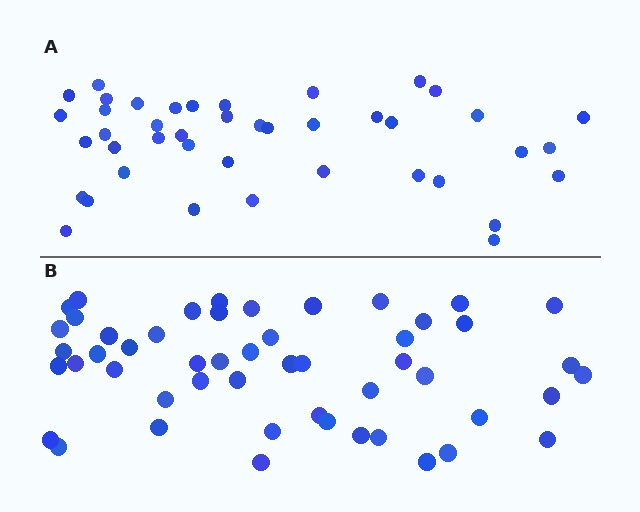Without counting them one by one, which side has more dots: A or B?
Region B (the bottom region) has more dots.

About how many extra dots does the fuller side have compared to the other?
Region B has roughly 8 or so more dots than region A.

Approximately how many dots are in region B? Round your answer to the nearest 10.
About 50 dots. (The exact count is 51, which rounds to 50.)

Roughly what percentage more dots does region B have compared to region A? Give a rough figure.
About 20% more.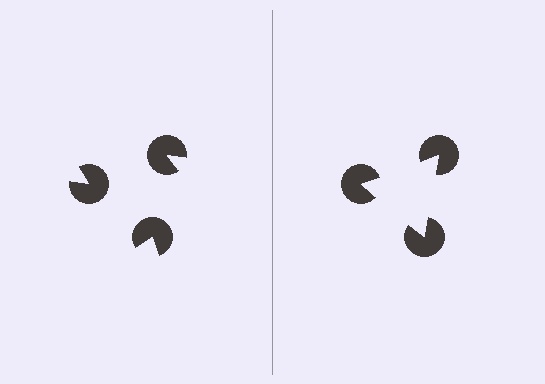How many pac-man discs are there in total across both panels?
6 — 3 on each side.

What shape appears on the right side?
An illusory triangle.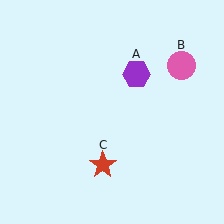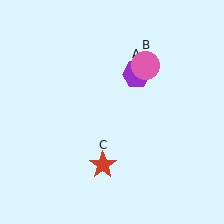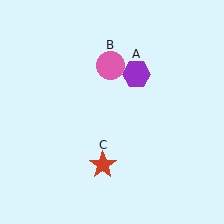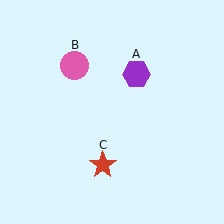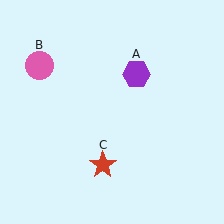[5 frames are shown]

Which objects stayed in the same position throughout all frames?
Purple hexagon (object A) and red star (object C) remained stationary.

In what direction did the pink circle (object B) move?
The pink circle (object B) moved left.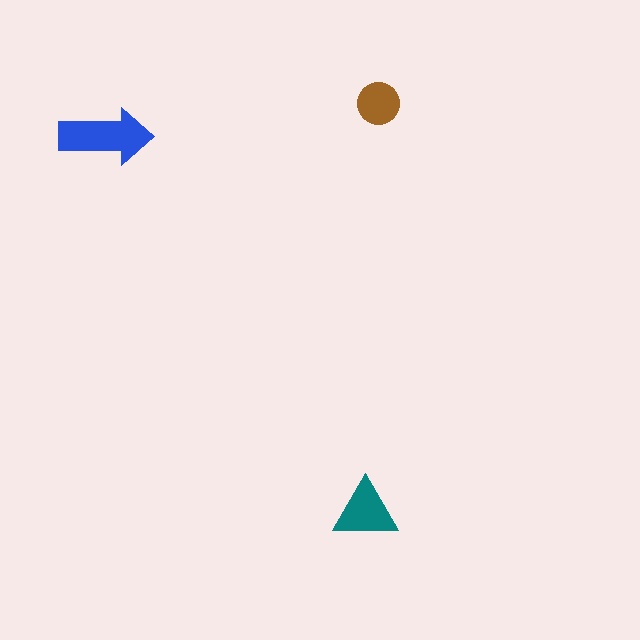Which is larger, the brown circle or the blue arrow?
The blue arrow.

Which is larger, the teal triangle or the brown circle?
The teal triangle.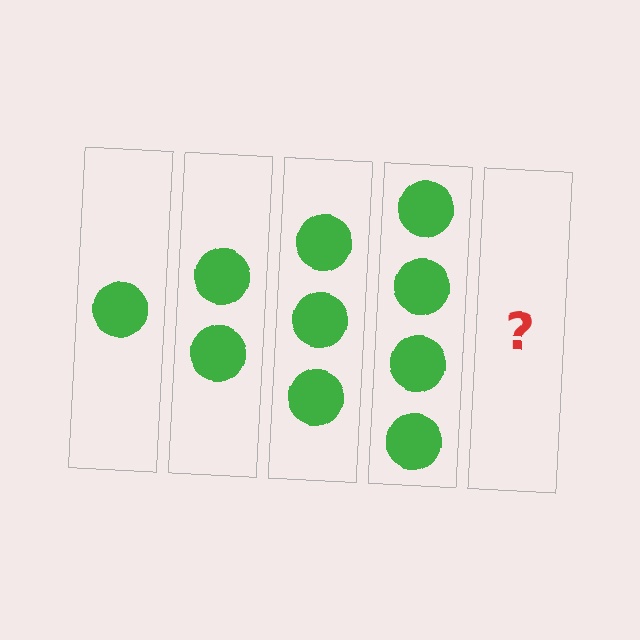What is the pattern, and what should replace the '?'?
The pattern is that each step adds one more circle. The '?' should be 5 circles.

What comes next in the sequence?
The next element should be 5 circles.